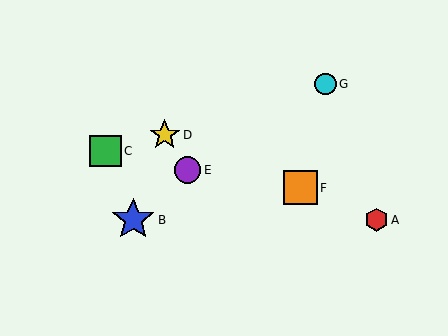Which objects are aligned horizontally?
Objects A, B are aligned horizontally.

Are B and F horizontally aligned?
No, B is at y≈220 and F is at y≈188.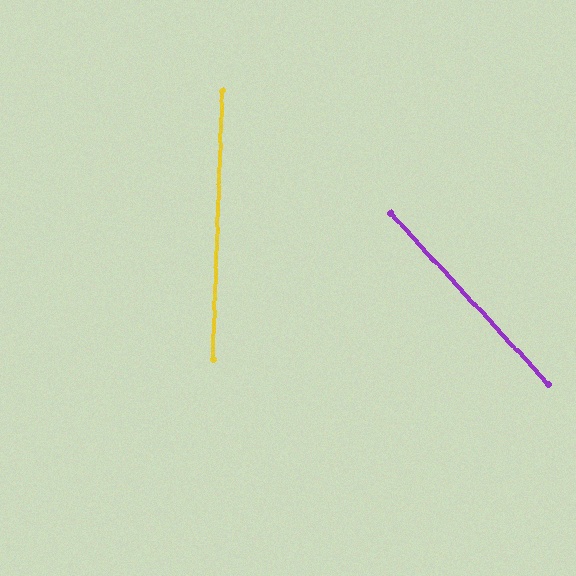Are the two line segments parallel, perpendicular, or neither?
Neither parallel nor perpendicular — they differ by about 45°.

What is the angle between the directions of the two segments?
Approximately 45 degrees.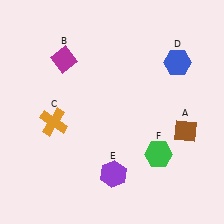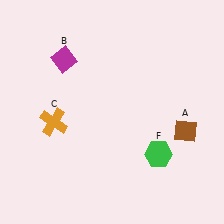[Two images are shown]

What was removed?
The purple hexagon (E), the blue hexagon (D) were removed in Image 2.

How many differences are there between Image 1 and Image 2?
There are 2 differences between the two images.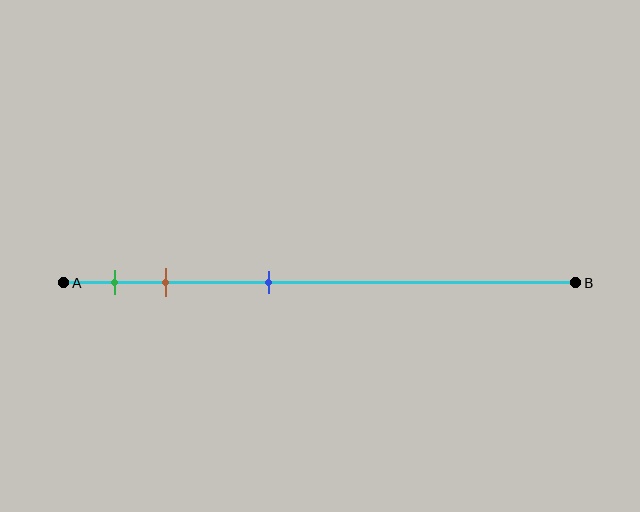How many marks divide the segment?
There are 3 marks dividing the segment.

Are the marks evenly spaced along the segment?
No, the marks are not evenly spaced.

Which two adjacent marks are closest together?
The green and brown marks are the closest adjacent pair.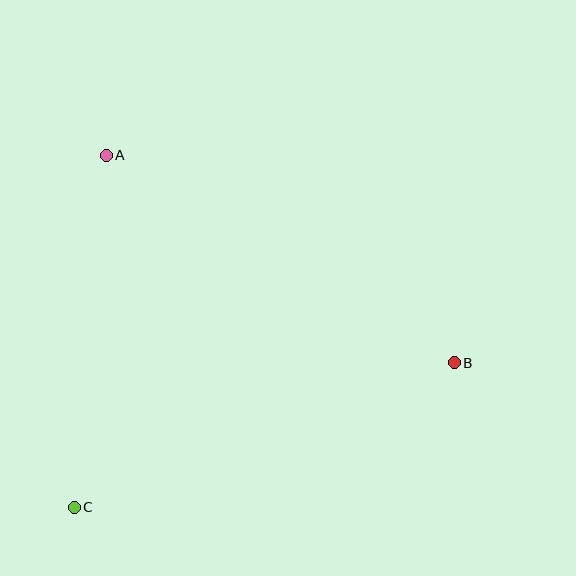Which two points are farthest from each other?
Points B and C are farthest from each other.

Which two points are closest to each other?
Points A and C are closest to each other.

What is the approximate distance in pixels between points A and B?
The distance between A and B is approximately 405 pixels.